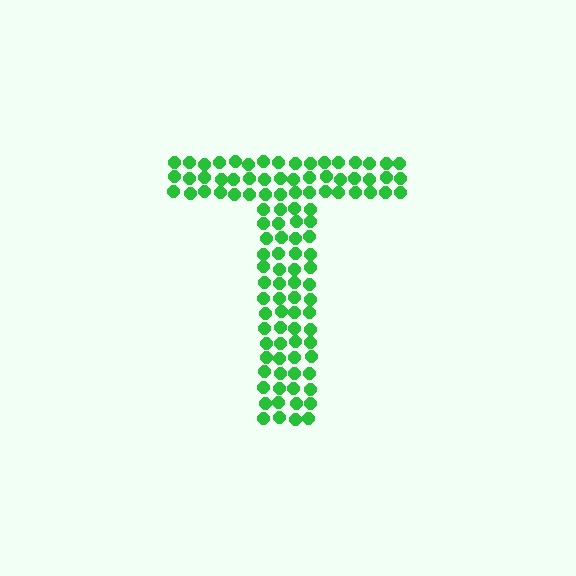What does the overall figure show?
The overall figure shows the letter T.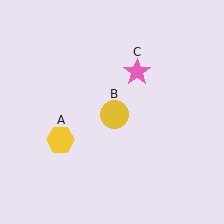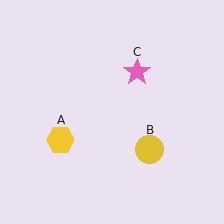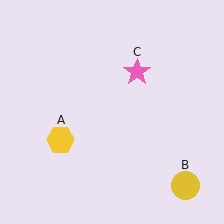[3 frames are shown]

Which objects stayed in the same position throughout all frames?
Yellow hexagon (object A) and pink star (object C) remained stationary.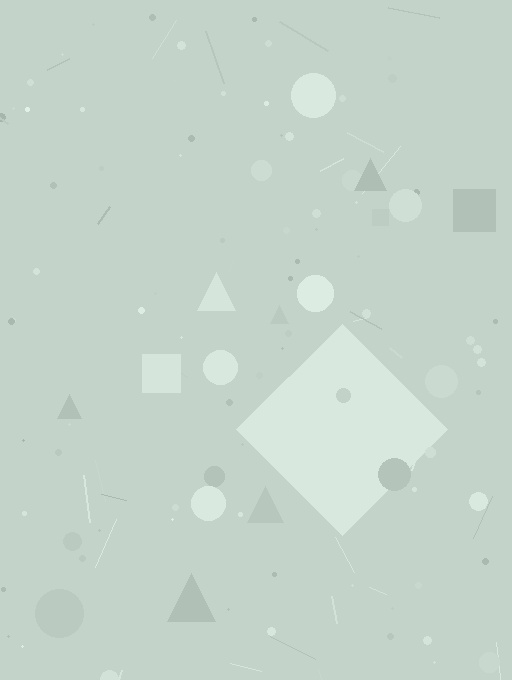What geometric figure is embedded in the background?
A diamond is embedded in the background.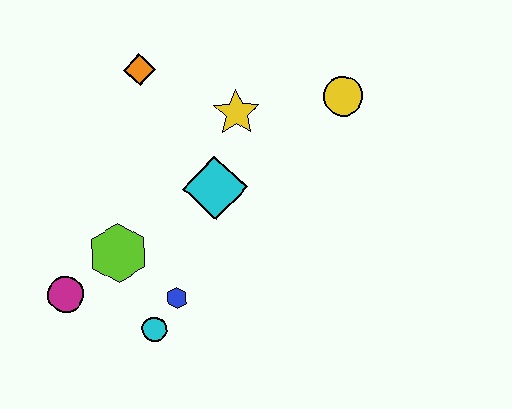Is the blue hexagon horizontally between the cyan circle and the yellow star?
Yes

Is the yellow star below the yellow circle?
Yes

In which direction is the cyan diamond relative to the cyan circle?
The cyan diamond is above the cyan circle.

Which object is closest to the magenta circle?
The lime hexagon is closest to the magenta circle.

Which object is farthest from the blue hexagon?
The yellow circle is farthest from the blue hexagon.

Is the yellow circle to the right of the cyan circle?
Yes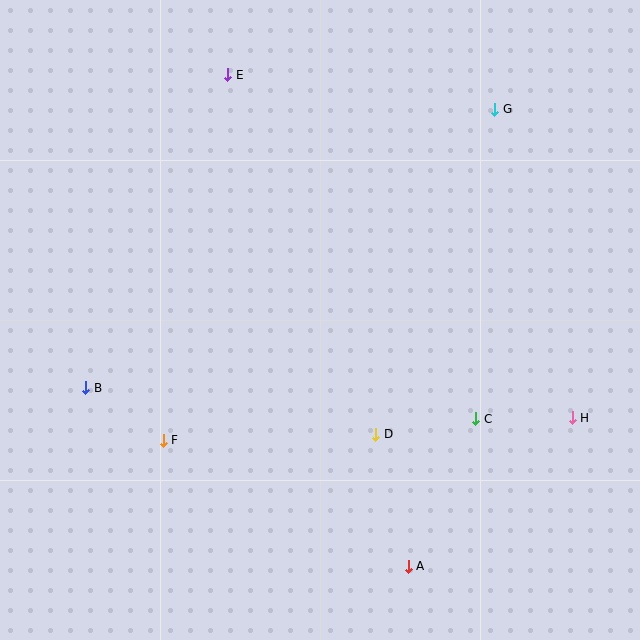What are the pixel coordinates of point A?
Point A is at (408, 566).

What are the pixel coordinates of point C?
Point C is at (476, 419).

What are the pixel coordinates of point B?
Point B is at (86, 388).